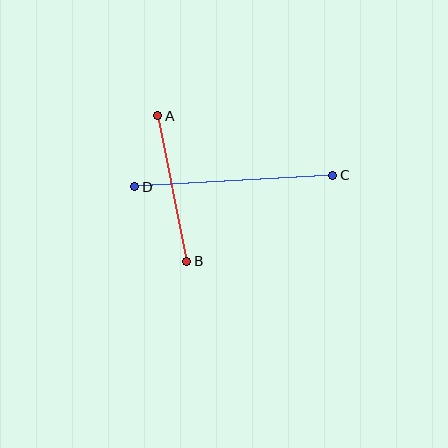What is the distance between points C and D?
The distance is approximately 198 pixels.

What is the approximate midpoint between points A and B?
The midpoint is at approximately (172, 189) pixels.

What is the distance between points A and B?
The distance is approximately 148 pixels.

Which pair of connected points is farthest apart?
Points C and D are farthest apart.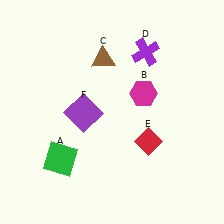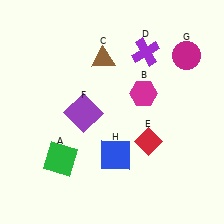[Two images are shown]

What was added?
A magenta circle (G), a blue square (H) were added in Image 2.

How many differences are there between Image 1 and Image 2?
There are 2 differences between the two images.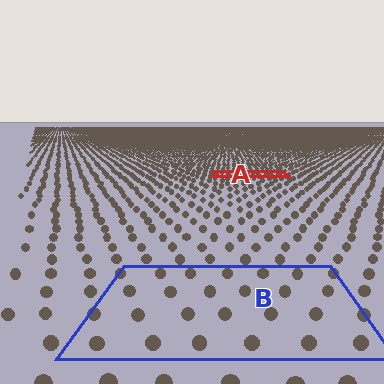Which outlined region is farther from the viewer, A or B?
Region A is farther from the viewer — the texture elements inside it appear smaller and more densely packed.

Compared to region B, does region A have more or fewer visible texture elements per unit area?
Region A has more texture elements per unit area — they are packed more densely because it is farther away.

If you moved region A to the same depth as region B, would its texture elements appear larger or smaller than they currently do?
They would appear larger. At a closer depth, the same texture elements are projected at a bigger on-screen size.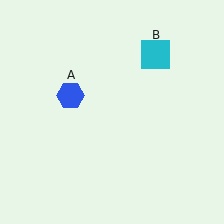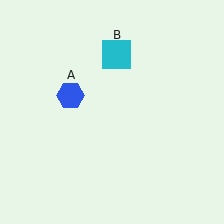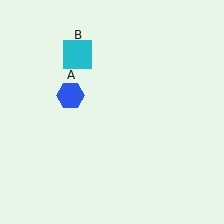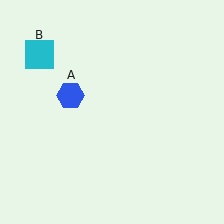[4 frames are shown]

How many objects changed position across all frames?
1 object changed position: cyan square (object B).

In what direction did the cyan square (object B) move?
The cyan square (object B) moved left.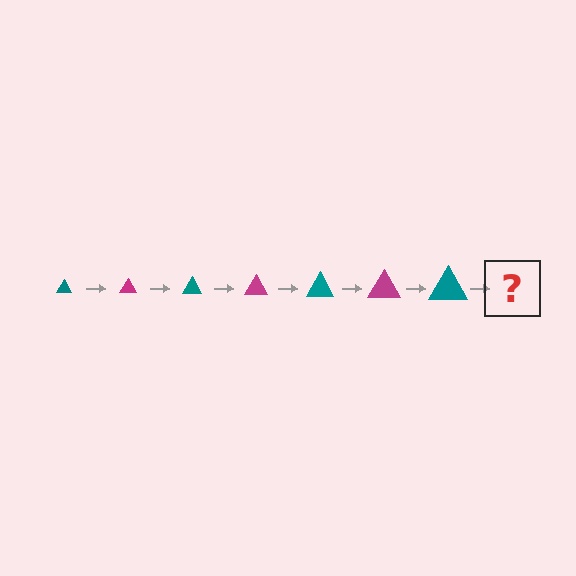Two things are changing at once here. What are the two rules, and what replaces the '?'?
The two rules are that the triangle grows larger each step and the color cycles through teal and magenta. The '?' should be a magenta triangle, larger than the previous one.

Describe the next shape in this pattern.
It should be a magenta triangle, larger than the previous one.